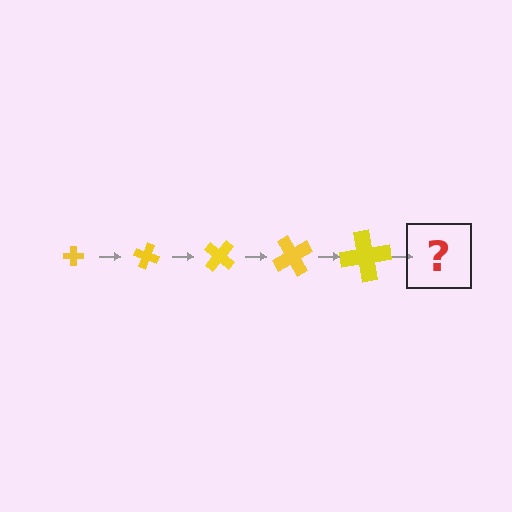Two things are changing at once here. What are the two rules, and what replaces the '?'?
The two rules are that the cross grows larger each step and it rotates 20 degrees each step. The '?' should be a cross, larger than the previous one and rotated 100 degrees from the start.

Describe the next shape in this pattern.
It should be a cross, larger than the previous one and rotated 100 degrees from the start.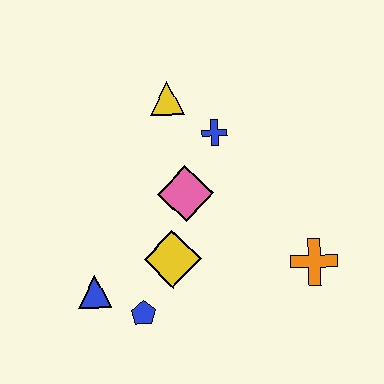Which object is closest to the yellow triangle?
The blue cross is closest to the yellow triangle.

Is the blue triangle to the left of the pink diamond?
Yes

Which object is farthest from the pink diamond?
The orange cross is farthest from the pink diamond.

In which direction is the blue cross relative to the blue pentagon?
The blue cross is above the blue pentagon.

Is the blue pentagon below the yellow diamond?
Yes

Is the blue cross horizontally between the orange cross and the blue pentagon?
Yes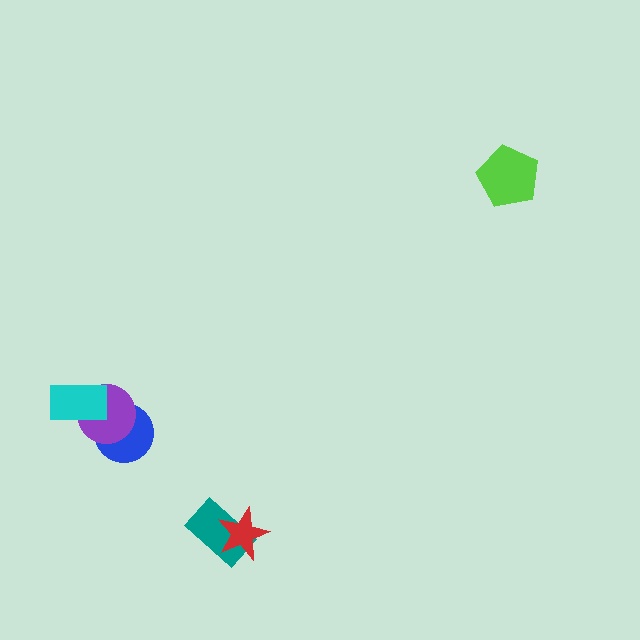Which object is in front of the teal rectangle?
The red star is in front of the teal rectangle.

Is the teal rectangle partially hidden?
Yes, it is partially covered by another shape.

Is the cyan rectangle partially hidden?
No, no other shape covers it.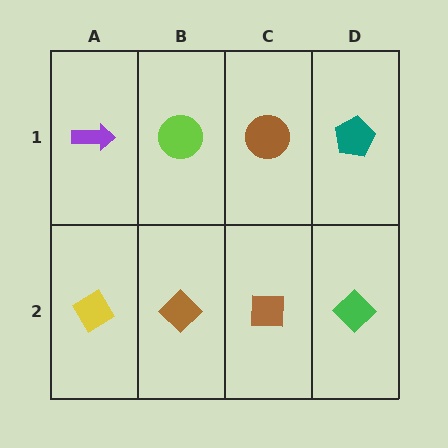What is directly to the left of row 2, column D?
A brown square.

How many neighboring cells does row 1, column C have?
3.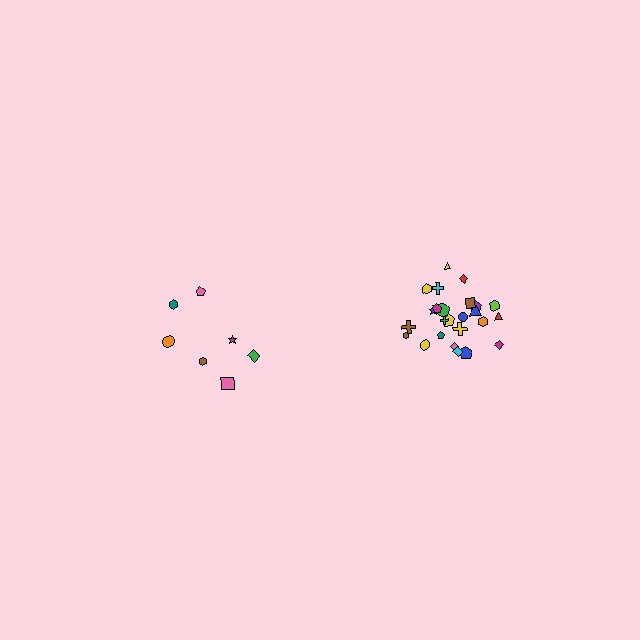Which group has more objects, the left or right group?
The right group.